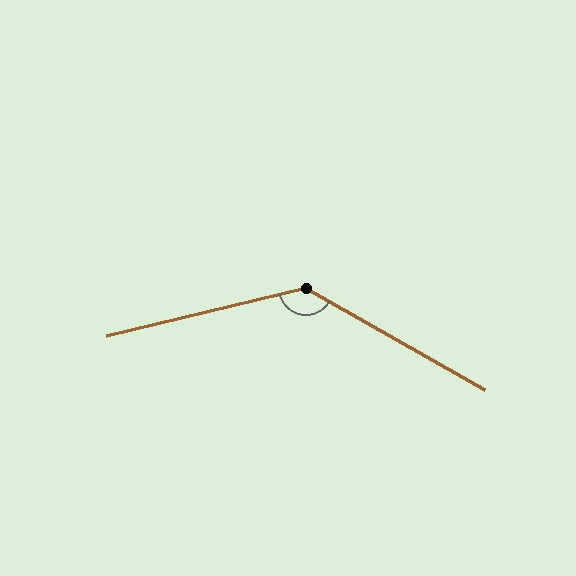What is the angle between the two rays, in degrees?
Approximately 137 degrees.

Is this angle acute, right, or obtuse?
It is obtuse.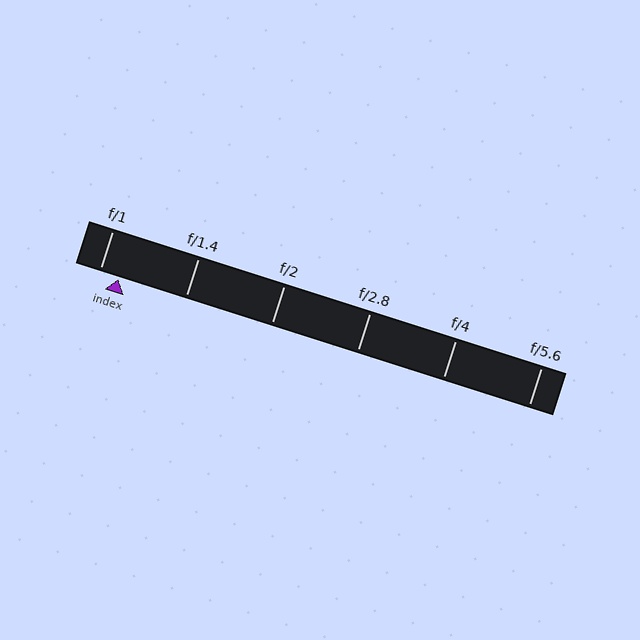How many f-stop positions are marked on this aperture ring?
There are 6 f-stop positions marked.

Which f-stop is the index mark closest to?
The index mark is closest to f/1.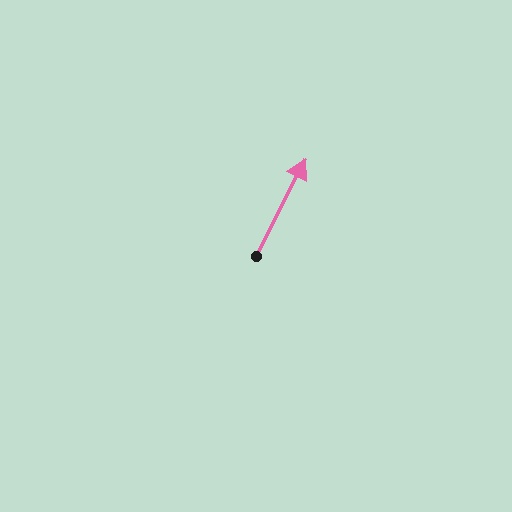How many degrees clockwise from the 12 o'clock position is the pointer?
Approximately 27 degrees.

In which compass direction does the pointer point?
Northeast.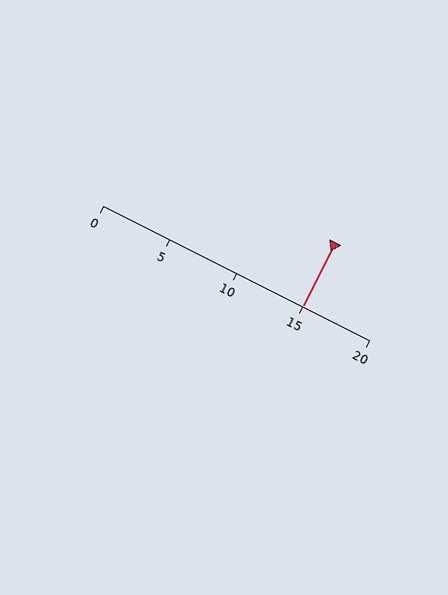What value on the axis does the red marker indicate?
The marker indicates approximately 15.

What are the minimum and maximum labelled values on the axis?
The axis runs from 0 to 20.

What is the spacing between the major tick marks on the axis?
The major ticks are spaced 5 apart.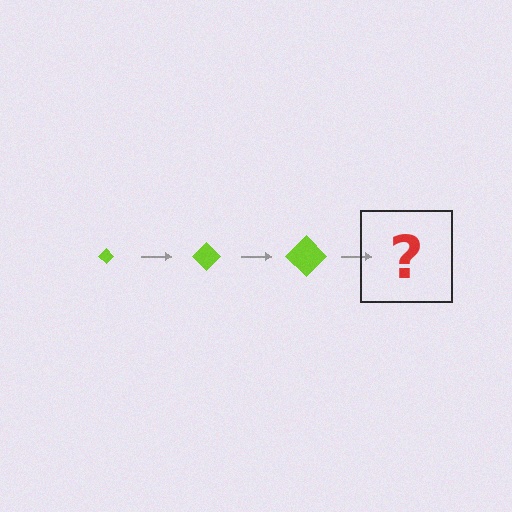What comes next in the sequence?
The next element should be a lime diamond, larger than the previous one.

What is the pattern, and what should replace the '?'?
The pattern is that the diamond gets progressively larger each step. The '?' should be a lime diamond, larger than the previous one.